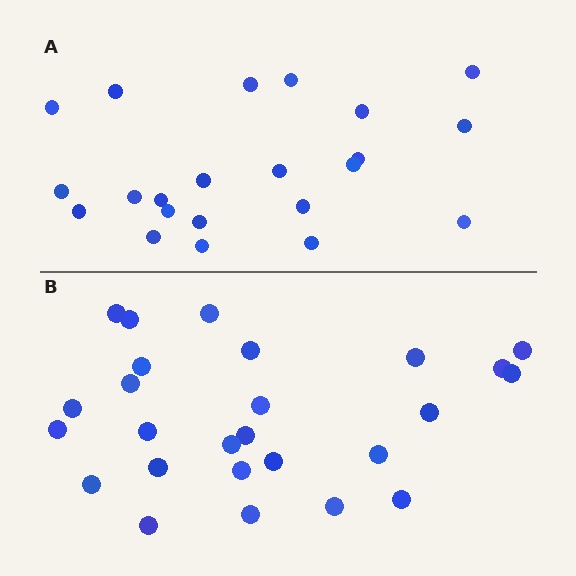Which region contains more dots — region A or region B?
Region B (the bottom region) has more dots.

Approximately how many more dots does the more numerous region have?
Region B has about 4 more dots than region A.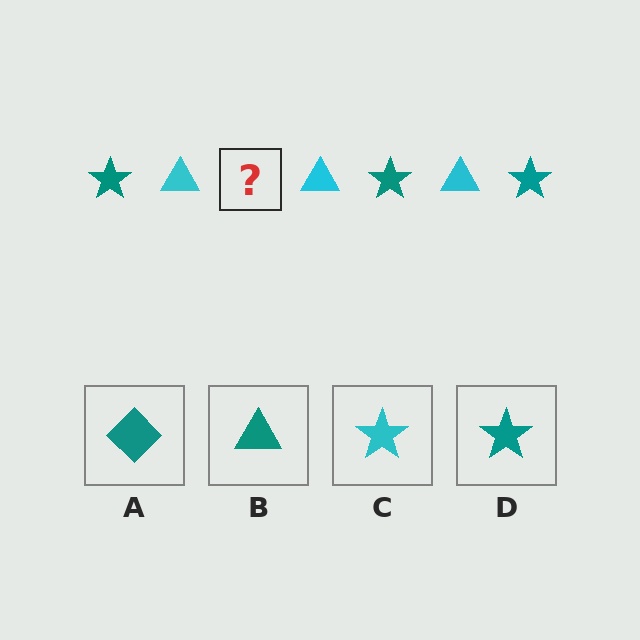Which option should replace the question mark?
Option D.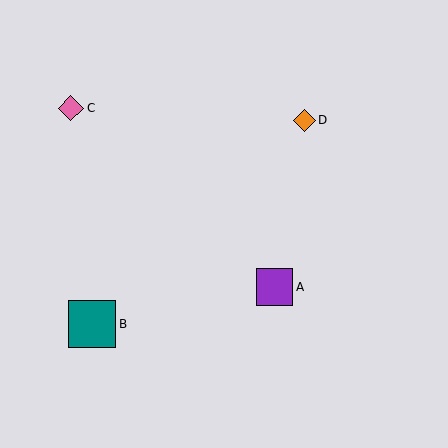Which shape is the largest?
The teal square (labeled B) is the largest.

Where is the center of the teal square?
The center of the teal square is at (92, 324).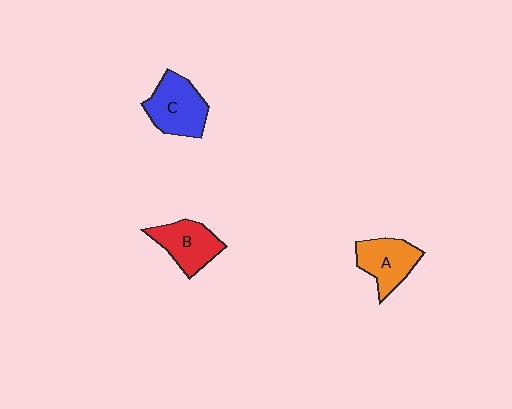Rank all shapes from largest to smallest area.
From largest to smallest: C (blue), B (red), A (orange).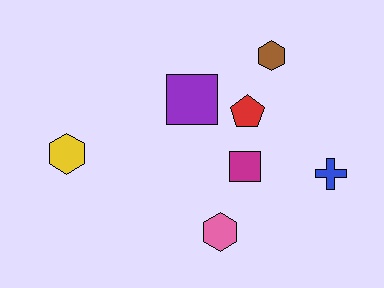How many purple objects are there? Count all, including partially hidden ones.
There is 1 purple object.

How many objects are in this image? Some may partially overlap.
There are 7 objects.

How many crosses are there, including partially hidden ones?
There is 1 cross.